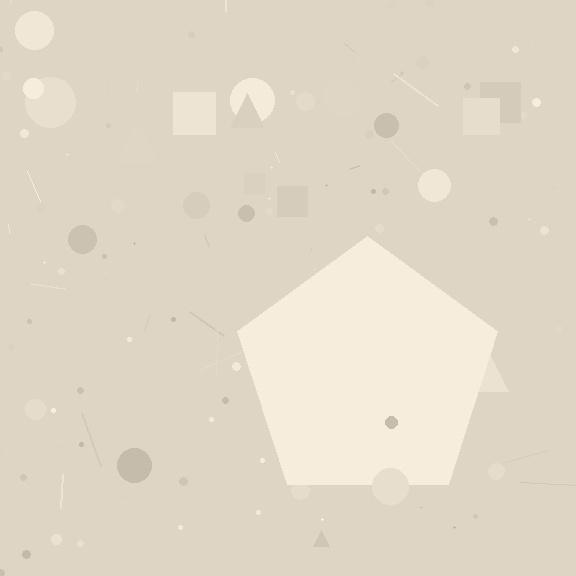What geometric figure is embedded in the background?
A pentagon is embedded in the background.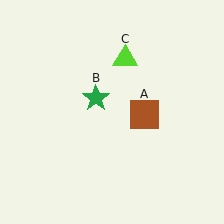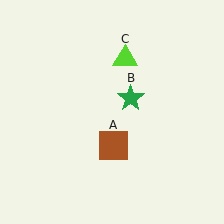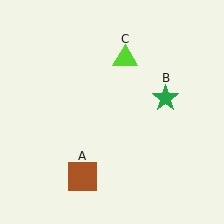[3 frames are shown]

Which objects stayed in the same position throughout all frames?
Lime triangle (object C) remained stationary.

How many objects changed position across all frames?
2 objects changed position: brown square (object A), green star (object B).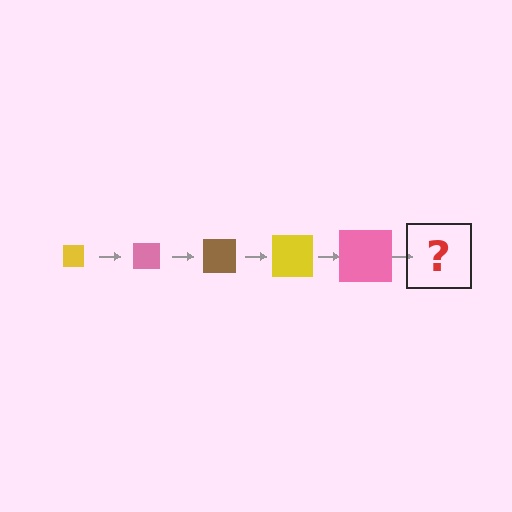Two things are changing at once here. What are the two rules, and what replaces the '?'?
The two rules are that the square grows larger each step and the color cycles through yellow, pink, and brown. The '?' should be a brown square, larger than the previous one.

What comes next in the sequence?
The next element should be a brown square, larger than the previous one.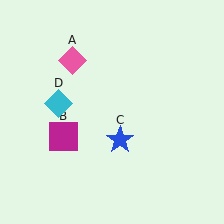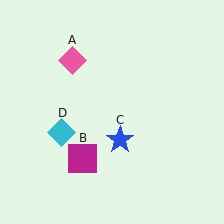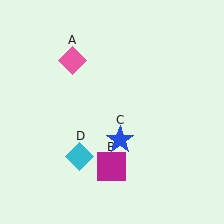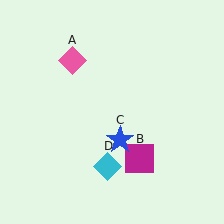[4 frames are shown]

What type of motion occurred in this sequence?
The magenta square (object B), cyan diamond (object D) rotated counterclockwise around the center of the scene.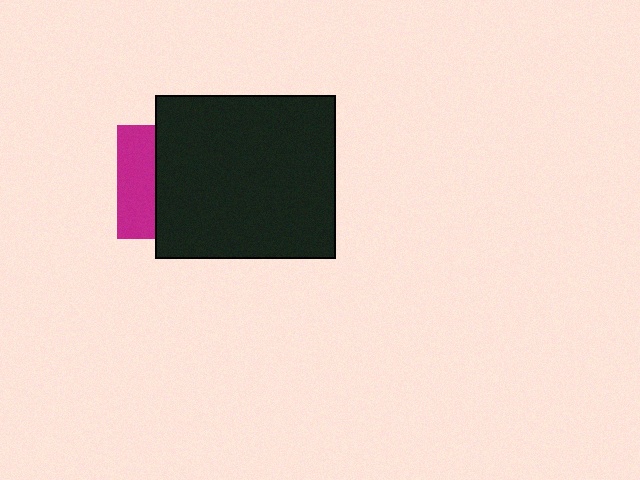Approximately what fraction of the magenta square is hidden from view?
Roughly 67% of the magenta square is hidden behind the black rectangle.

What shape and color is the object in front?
The object in front is a black rectangle.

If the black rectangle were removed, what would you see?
You would see the complete magenta square.